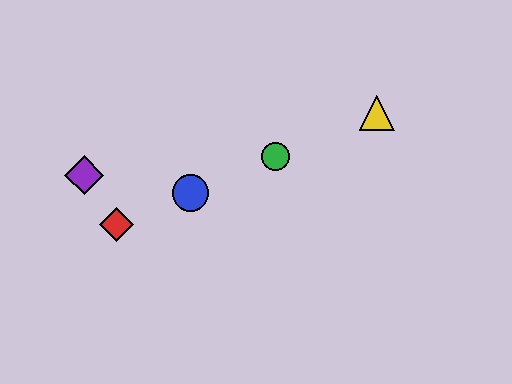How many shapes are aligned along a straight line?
4 shapes (the red diamond, the blue circle, the green circle, the yellow triangle) are aligned along a straight line.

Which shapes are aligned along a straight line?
The red diamond, the blue circle, the green circle, the yellow triangle are aligned along a straight line.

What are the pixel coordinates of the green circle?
The green circle is at (276, 157).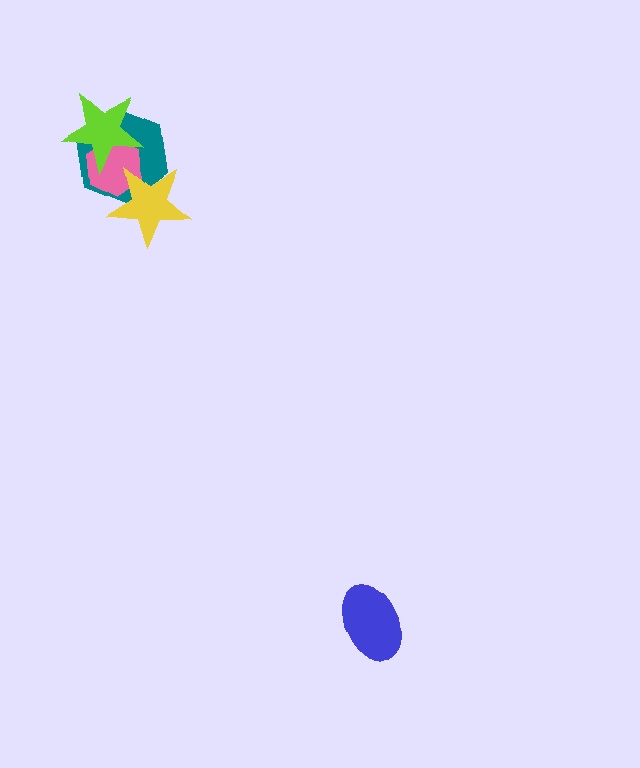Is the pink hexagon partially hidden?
Yes, it is partially covered by another shape.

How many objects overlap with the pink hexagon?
3 objects overlap with the pink hexagon.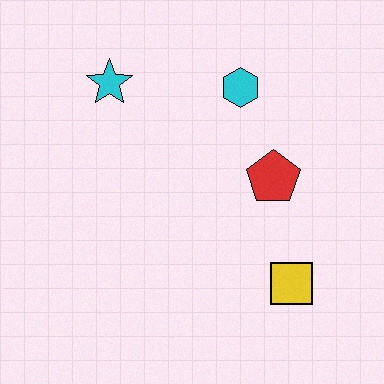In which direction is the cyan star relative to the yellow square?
The cyan star is above the yellow square.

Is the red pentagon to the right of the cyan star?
Yes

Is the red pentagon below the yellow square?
No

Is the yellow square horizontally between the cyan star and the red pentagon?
No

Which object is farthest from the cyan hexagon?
The yellow square is farthest from the cyan hexagon.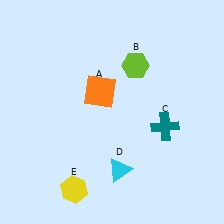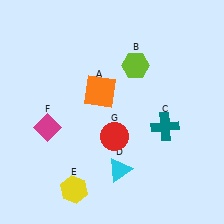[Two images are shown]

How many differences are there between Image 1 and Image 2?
There are 2 differences between the two images.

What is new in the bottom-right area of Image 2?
A red circle (G) was added in the bottom-right area of Image 2.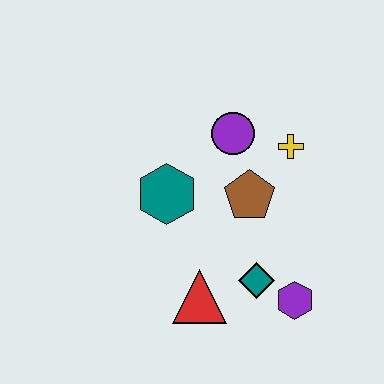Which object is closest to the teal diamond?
The purple hexagon is closest to the teal diamond.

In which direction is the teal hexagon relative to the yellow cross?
The teal hexagon is to the left of the yellow cross.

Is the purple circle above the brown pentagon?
Yes